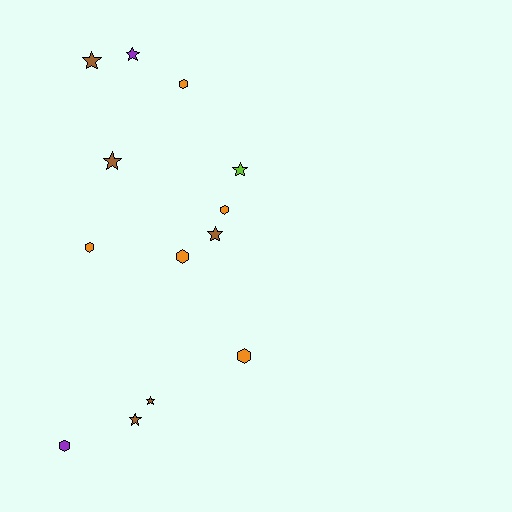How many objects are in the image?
There are 13 objects.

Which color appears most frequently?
Brown, with 5 objects.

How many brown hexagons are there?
There are no brown hexagons.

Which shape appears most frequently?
Star, with 7 objects.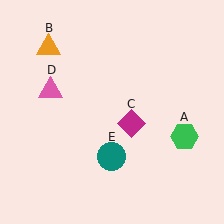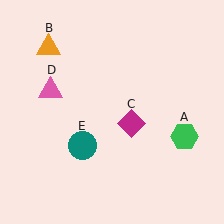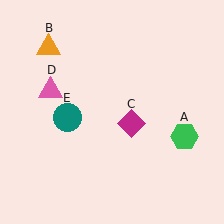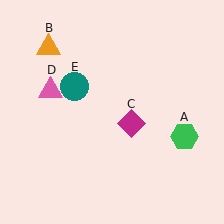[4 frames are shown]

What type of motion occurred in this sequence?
The teal circle (object E) rotated clockwise around the center of the scene.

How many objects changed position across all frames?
1 object changed position: teal circle (object E).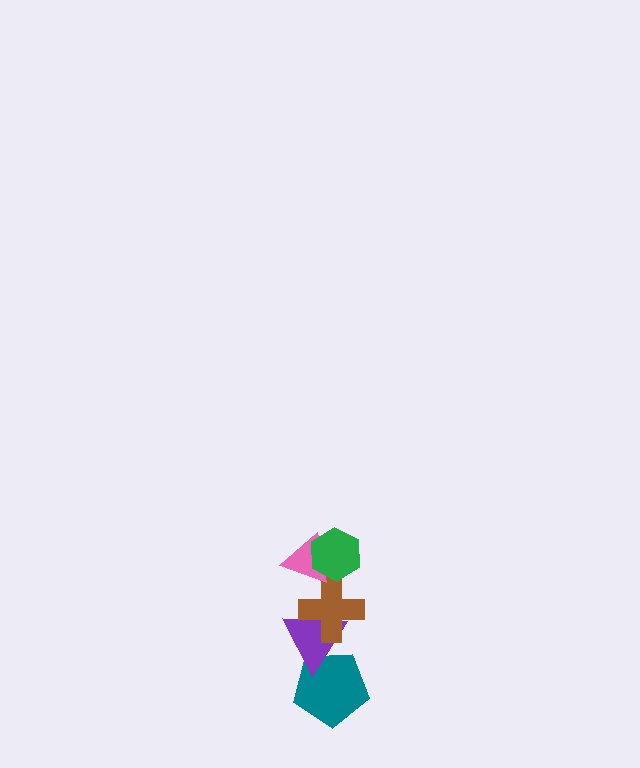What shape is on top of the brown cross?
The pink triangle is on top of the brown cross.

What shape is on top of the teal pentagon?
The purple triangle is on top of the teal pentagon.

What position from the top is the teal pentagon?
The teal pentagon is 5th from the top.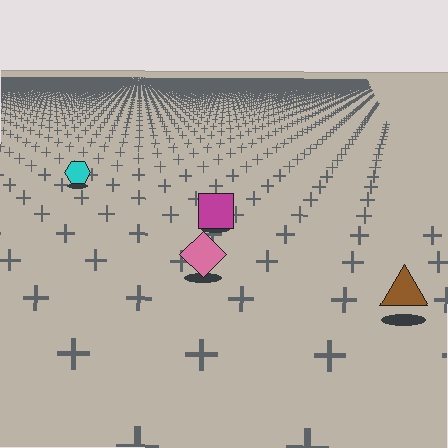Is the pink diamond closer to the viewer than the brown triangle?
No. The brown triangle is closer — you can tell from the texture gradient: the ground texture is coarser near it.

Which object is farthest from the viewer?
The cyan hexagon is farthest from the viewer. It appears smaller and the ground texture around it is denser.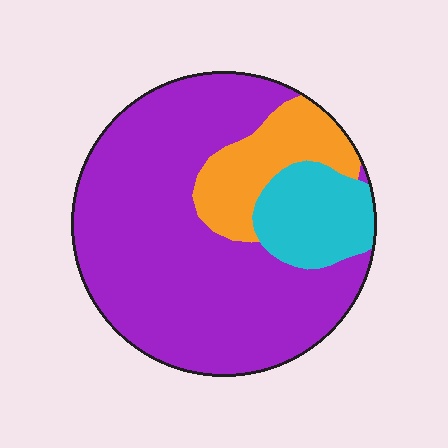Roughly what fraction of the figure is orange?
Orange covers about 15% of the figure.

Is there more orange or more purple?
Purple.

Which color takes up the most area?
Purple, at roughly 70%.